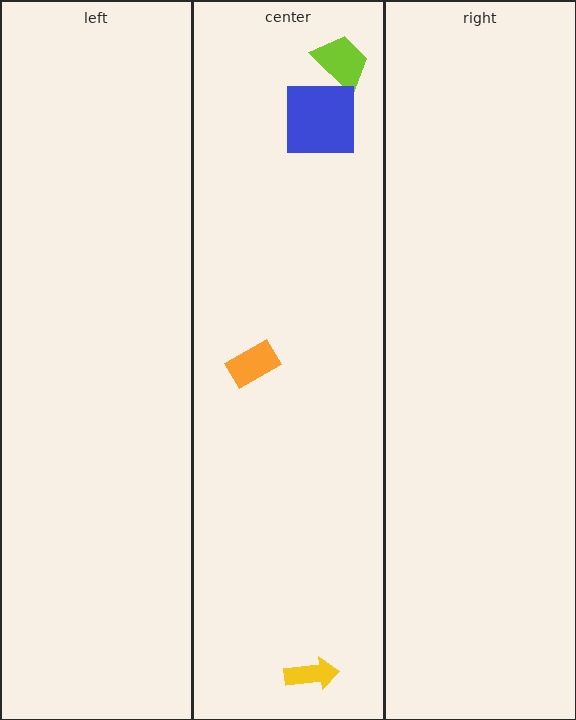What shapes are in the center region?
The orange rectangle, the lime trapezoid, the yellow arrow, the blue square.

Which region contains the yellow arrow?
The center region.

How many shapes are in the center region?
4.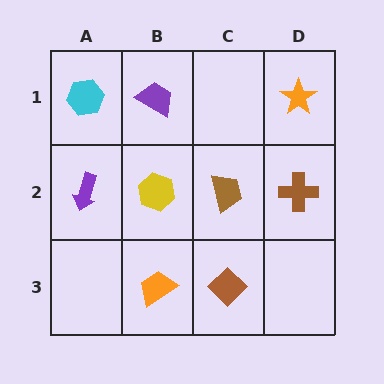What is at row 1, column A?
A cyan hexagon.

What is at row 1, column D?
An orange star.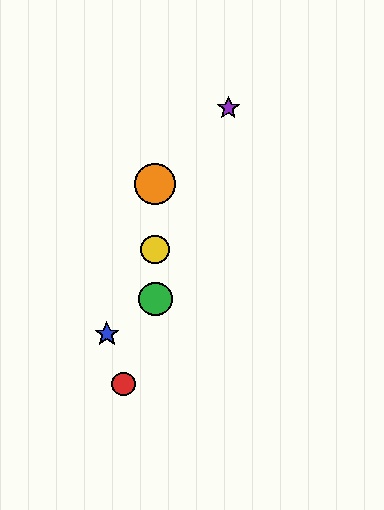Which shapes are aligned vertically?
The green circle, the yellow circle, the orange circle are aligned vertically.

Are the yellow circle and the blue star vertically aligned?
No, the yellow circle is at x≈155 and the blue star is at x≈107.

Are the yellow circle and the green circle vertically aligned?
Yes, both are at x≈155.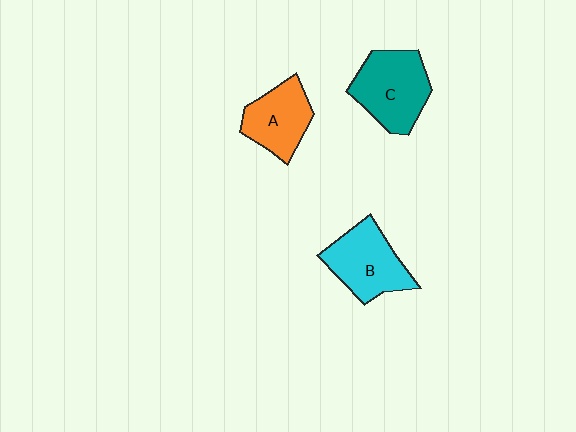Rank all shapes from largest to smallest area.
From largest to smallest: C (teal), B (cyan), A (orange).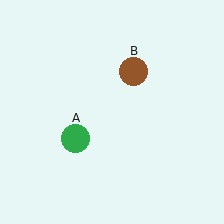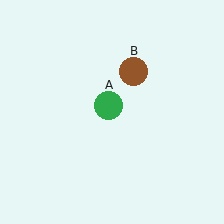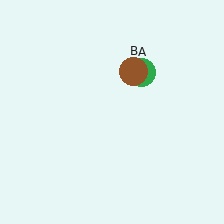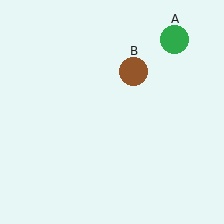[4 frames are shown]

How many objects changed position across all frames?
1 object changed position: green circle (object A).